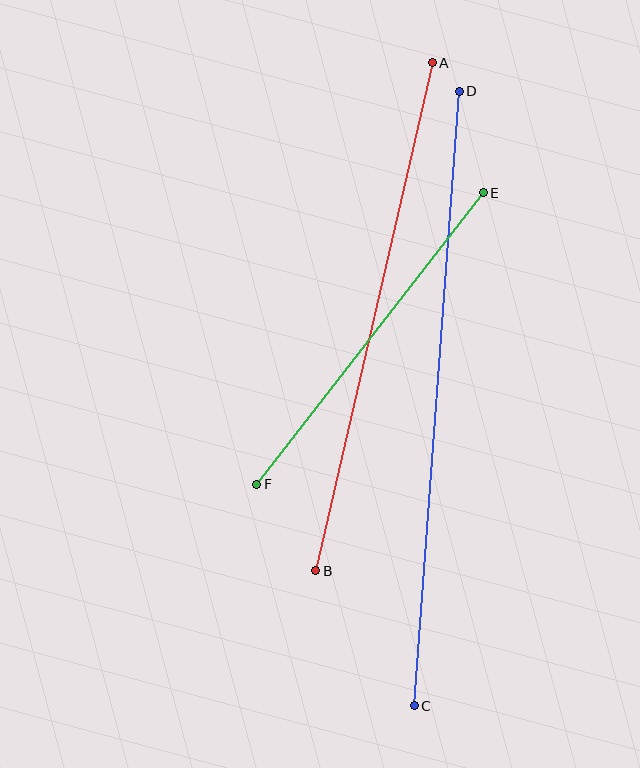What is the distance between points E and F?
The distance is approximately 369 pixels.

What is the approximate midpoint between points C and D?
The midpoint is at approximately (437, 398) pixels.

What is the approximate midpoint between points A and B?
The midpoint is at approximately (374, 317) pixels.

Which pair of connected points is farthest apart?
Points C and D are farthest apart.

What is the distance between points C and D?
The distance is approximately 616 pixels.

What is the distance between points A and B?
The distance is approximately 521 pixels.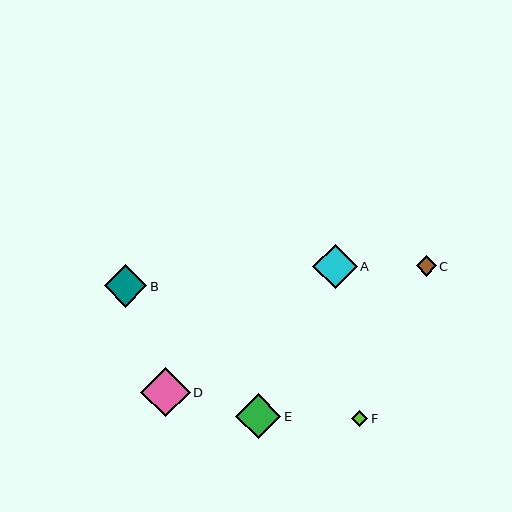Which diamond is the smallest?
Diamond F is the smallest with a size of approximately 16 pixels.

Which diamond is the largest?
Diamond D is the largest with a size of approximately 49 pixels.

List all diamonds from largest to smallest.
From largest to smallest: D, E, A, B, C, F.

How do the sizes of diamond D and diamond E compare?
Diamond D and diamond E are approximately the same size.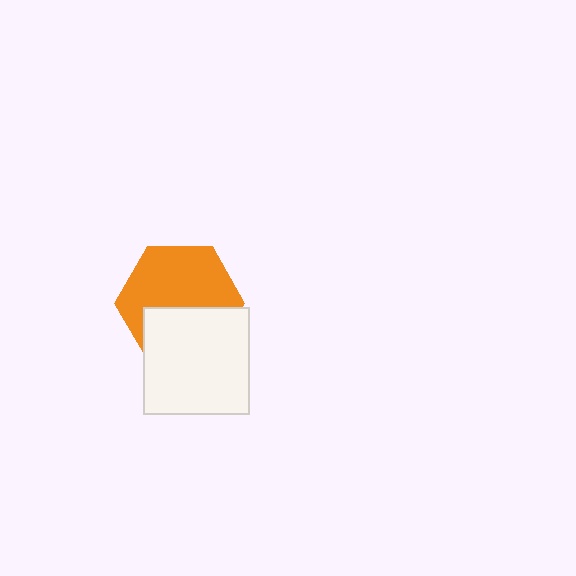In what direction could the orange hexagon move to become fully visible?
The orange hexagon could move up. That would shift it out from behind the white square entirely.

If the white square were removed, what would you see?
You would see the complete orange hexagon.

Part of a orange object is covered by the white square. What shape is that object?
It is a hexagon.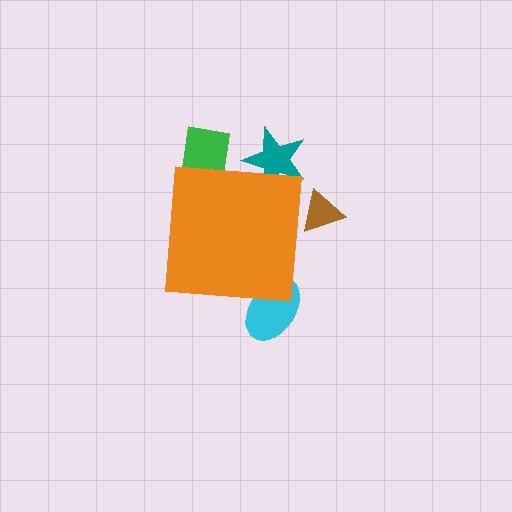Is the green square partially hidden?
Yes, the green square is partially hidden behind the orange square.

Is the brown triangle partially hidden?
Yes, the brown triangle is partially hidden behind the orange square.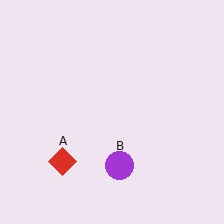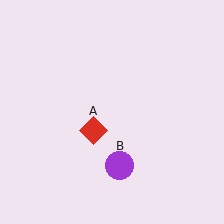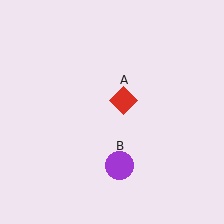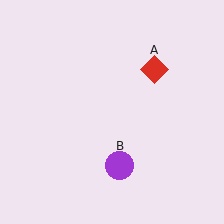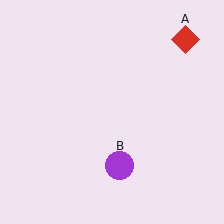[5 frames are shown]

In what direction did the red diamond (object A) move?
The red diamond (object A) moved up and to the right.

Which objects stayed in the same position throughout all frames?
Purple circle (object B) remained stationary.